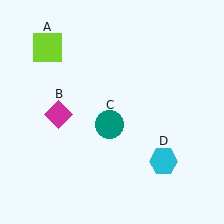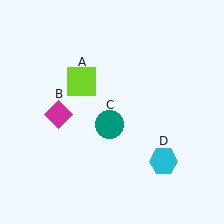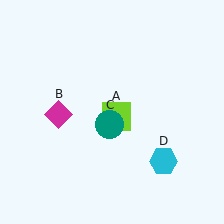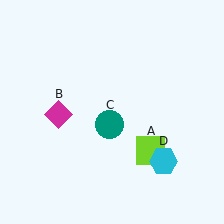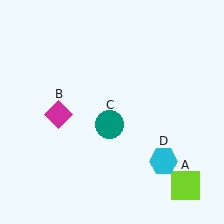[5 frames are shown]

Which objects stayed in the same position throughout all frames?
Magenta diamond (object B) and teal circle (object C) and cyan hexagon (object D) remained stationary.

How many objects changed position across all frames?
1 object changed position: lime square (object A).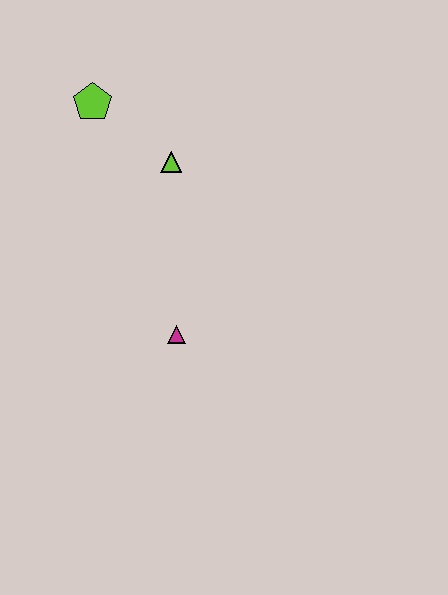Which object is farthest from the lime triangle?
The magenta triangle is farthest from the lime triangle.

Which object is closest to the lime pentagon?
The lime triangle is closest to the lime pentagon.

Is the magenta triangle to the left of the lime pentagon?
No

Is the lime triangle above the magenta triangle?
Yes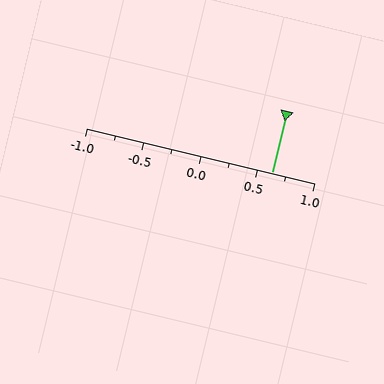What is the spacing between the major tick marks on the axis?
The major ticks are spaced 0.5 apart.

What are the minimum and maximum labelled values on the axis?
The axis runs from -1.0 to 1.0.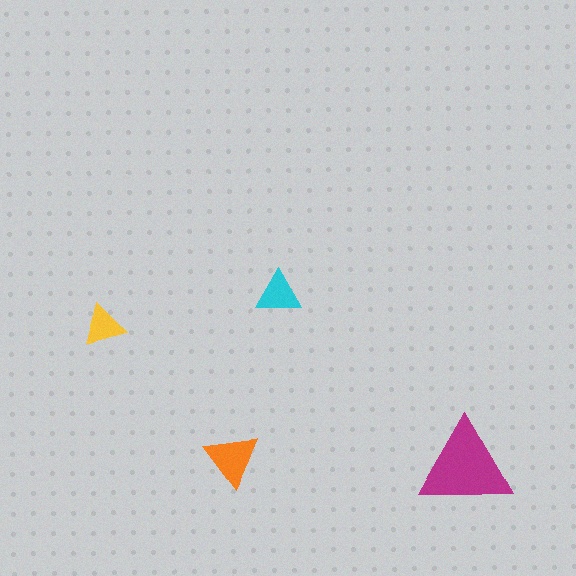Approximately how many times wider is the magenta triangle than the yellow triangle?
About 2 times wider.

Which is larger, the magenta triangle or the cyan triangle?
The magenta one.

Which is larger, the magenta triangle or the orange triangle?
The magenta one.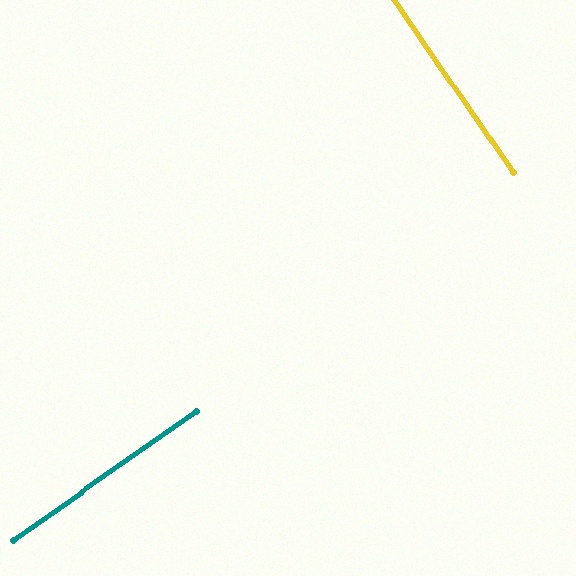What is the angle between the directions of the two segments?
Approximately 90 degrees.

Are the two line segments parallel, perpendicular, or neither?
Perpendicular — they meet at approximately 90°.